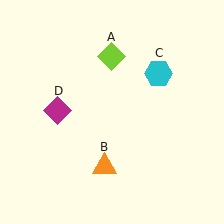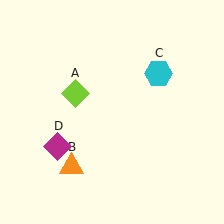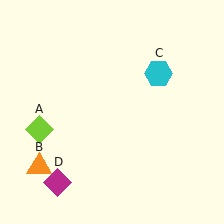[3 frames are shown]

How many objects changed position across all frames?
3 objects changed position: lime diamond (object A), orange triangle (object B), magenta diamond (object D).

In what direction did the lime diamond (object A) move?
The lime diamond (object A) moved down and to the left.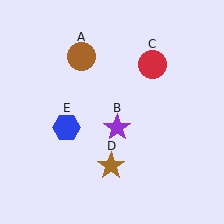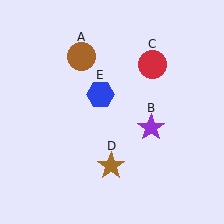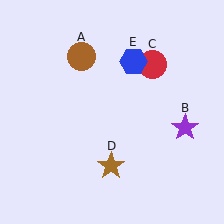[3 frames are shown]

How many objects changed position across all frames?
2 objects changed position: purple star (object B), blue hexagon (object E).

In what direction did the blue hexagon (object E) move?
The blue hexagon (object E) moved up and to the right.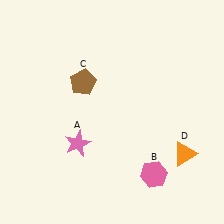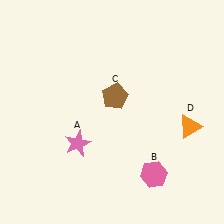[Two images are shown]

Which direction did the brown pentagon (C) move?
The brown pentagon (C) moved right.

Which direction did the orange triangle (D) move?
The orange triangle (D) moved up.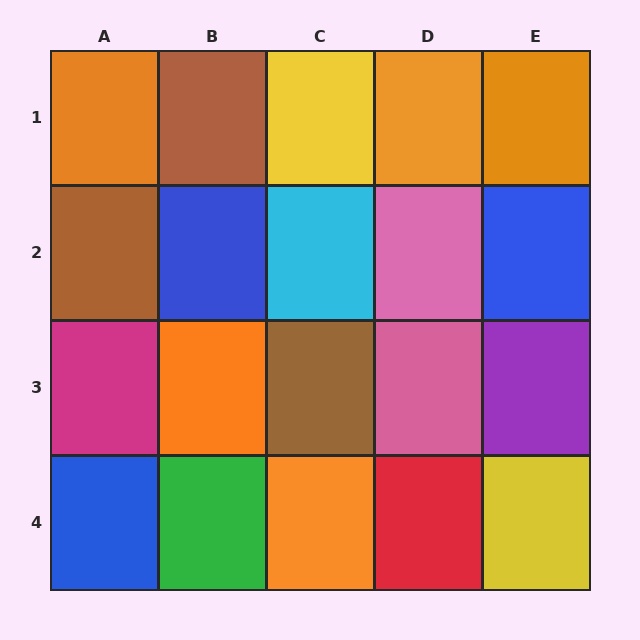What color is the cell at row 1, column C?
Yellow.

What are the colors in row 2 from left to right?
Brown, blue, cyan, pink, blue.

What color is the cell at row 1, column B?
Brown.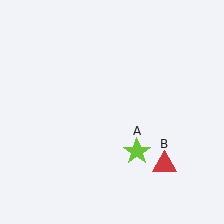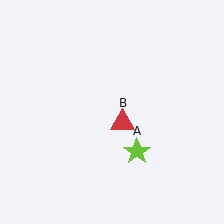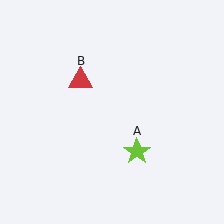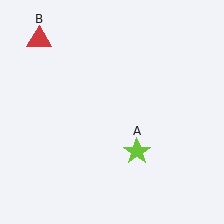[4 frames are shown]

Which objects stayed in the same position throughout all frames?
Lime star (object A) remained stationary.